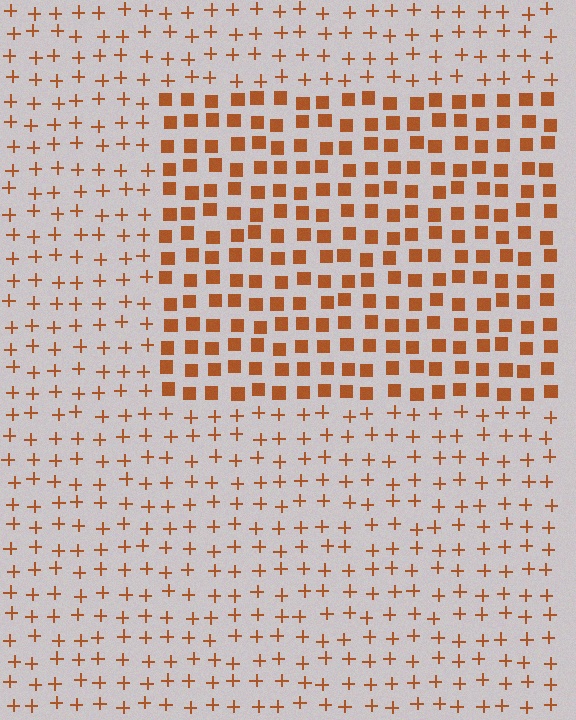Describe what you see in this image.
The image is filled with small brown elements arranged in a uniform grid. A rectangle-shaped region contains squares, while the surrounding area contains plus signs. The boundary is defined purely by the change in element shape.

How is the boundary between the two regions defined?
The boundary is defined by a change in element shape: squares inside vs. plus signs outside. All elements share the same color and spacing.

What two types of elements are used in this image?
The image uses squares inside the rectangle region and plus signs outside it.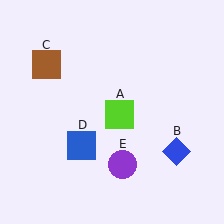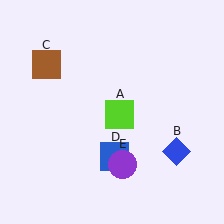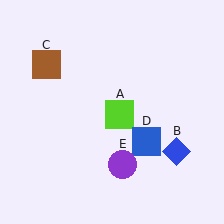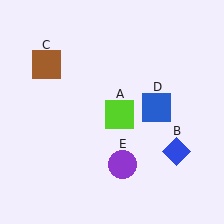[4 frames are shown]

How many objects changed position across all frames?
1 object changed position: blue square (object D).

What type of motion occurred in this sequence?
The blue square (object D) rotated counterclockwise around the center of the scene.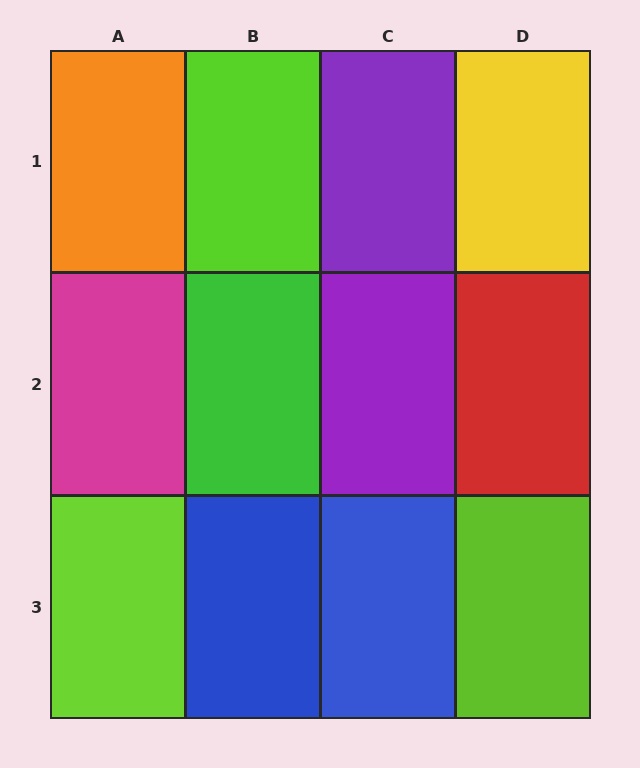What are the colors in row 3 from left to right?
Lime, blue, blue, lime.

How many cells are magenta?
1 cell is magenta.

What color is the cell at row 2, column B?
Green.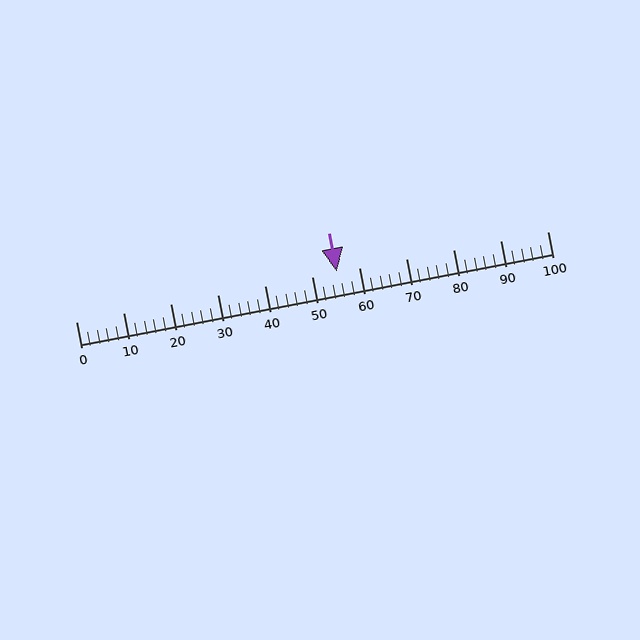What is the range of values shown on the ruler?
The ruler shows values from 0 to 100.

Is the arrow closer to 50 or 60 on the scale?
The arrow is closer to 60.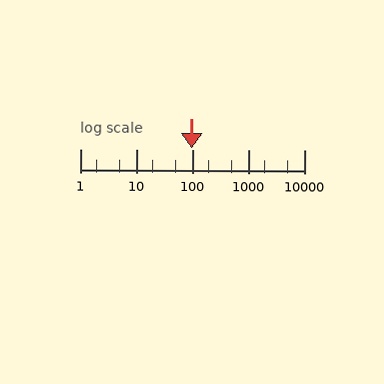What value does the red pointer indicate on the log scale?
The pointer indicates approximately 96.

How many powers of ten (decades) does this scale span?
The scale spans 4 decades, from 1 to 10000.